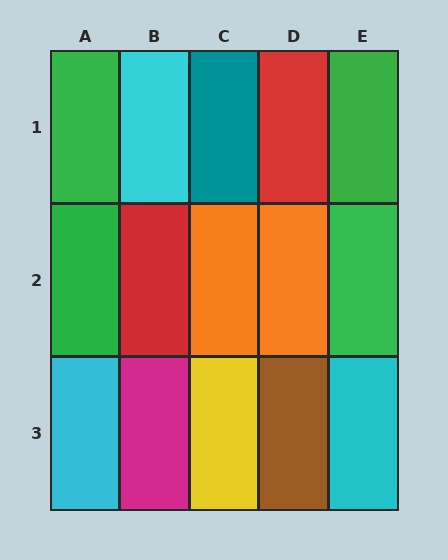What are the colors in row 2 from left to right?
Green, red, orange, orange, green.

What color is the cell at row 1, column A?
Green.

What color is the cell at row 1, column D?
Red.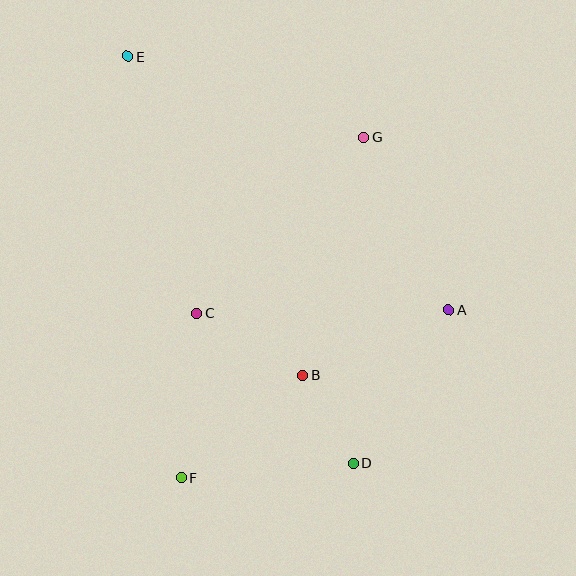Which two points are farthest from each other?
Points D and E are farthest from each other.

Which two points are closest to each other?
Points B and D are closest to each other.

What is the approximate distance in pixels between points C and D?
The distance between C and D is approximately 217 pixels.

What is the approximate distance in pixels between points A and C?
The distance between A and C is approximately 253 pixels.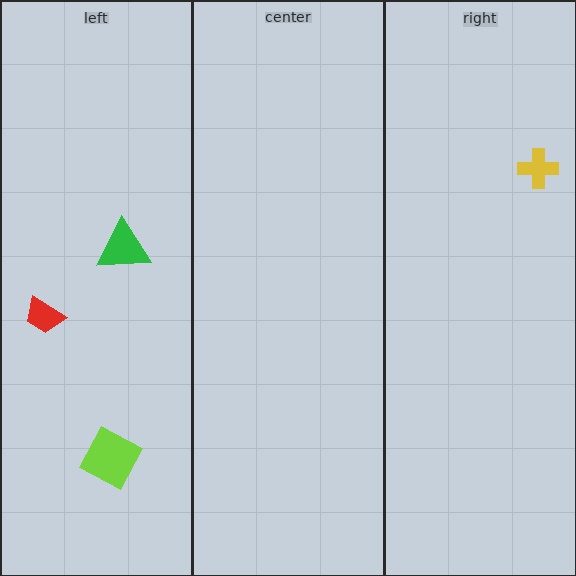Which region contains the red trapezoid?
The left region.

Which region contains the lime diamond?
The left region.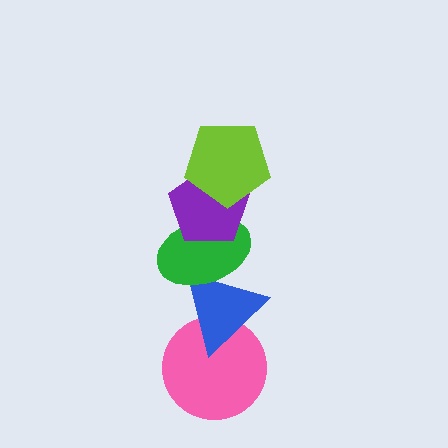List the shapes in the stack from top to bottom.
From top to bottom: the lime pentagon, the purple pentagon, the green ellipse, the blue triangle, the pink circle.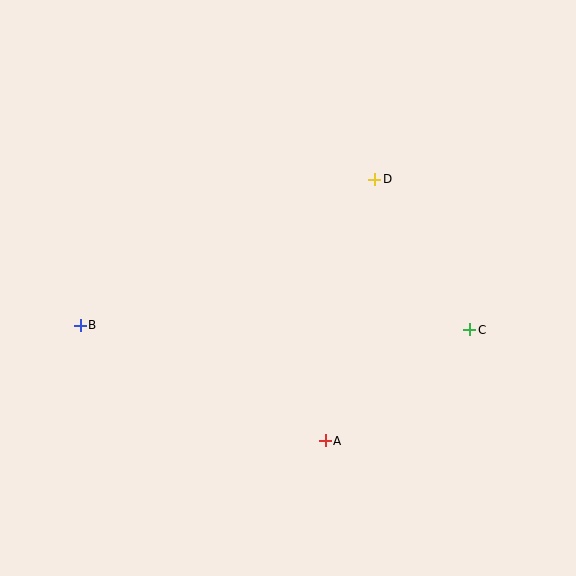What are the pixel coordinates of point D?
Point D is at (375, 179).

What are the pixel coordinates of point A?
Point A is at (325, 441).